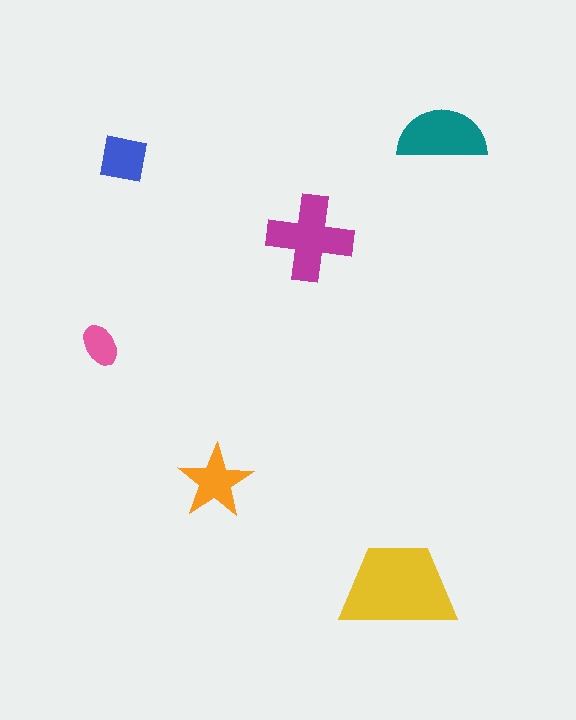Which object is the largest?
The yellow trapezoid.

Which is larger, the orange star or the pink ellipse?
The orange star.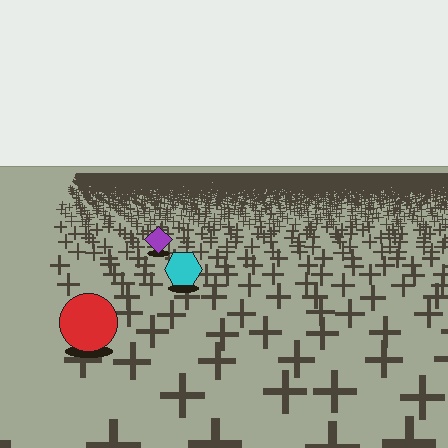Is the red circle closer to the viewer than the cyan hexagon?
Yes. The red circle is closer — you can tell from the texture gradient: the ground texture is coarser near it.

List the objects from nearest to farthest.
From nearest to farthest: the red circle, the cyan hexagon, the purple diamond.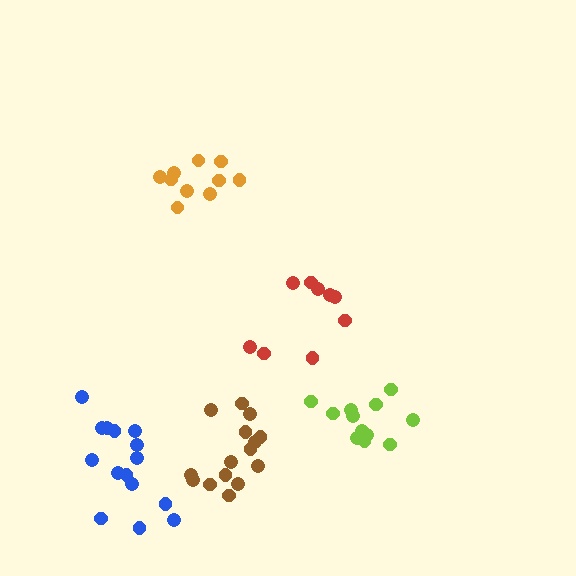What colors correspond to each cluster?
The clusters are colored: red, blue, orange, lime, brown.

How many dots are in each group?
Group 1: 9 dots, Group 2: 15 dots, Group 3: 10 dots, Group 4: 12 dots, Group 5: 15 dots (61 total).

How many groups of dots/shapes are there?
There are 5 groups.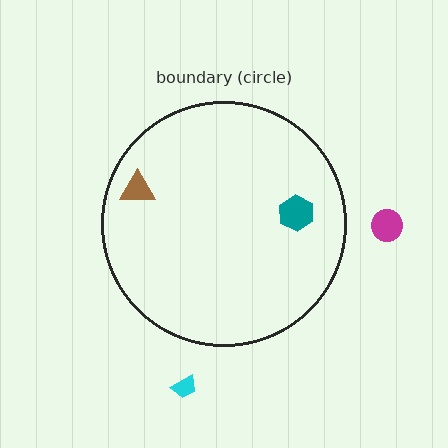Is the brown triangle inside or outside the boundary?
Inside.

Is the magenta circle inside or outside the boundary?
Outside.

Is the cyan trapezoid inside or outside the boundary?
Outside.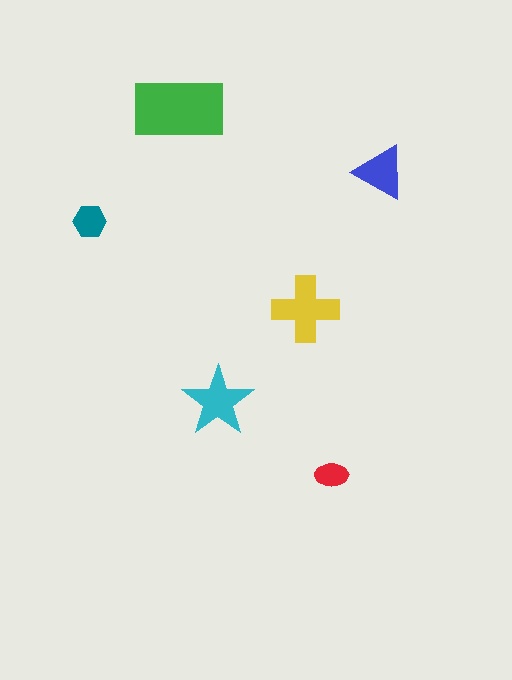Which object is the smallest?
The red ellipse.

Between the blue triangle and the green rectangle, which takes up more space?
The green rectangle.